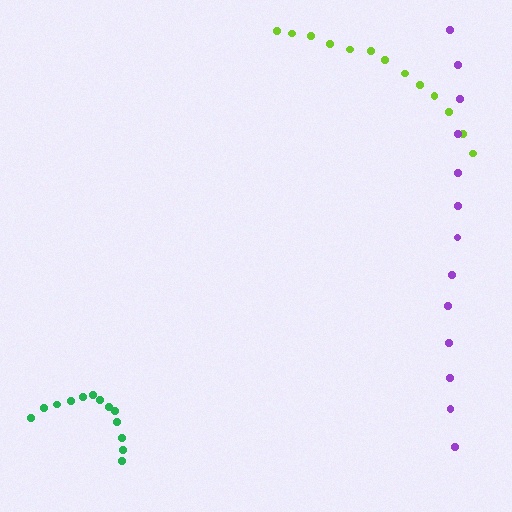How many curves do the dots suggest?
There are 3 distinct paths.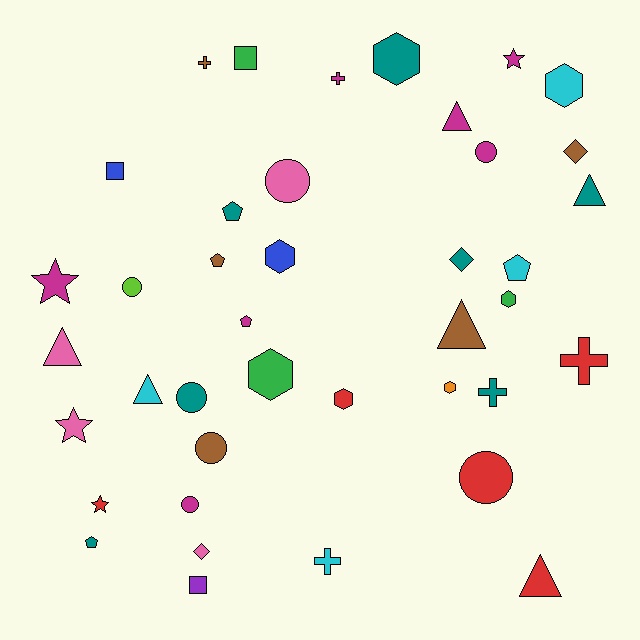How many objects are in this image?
There are 40 objects.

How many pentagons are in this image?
There are 5 pentagons.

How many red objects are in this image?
There are 5 red objects.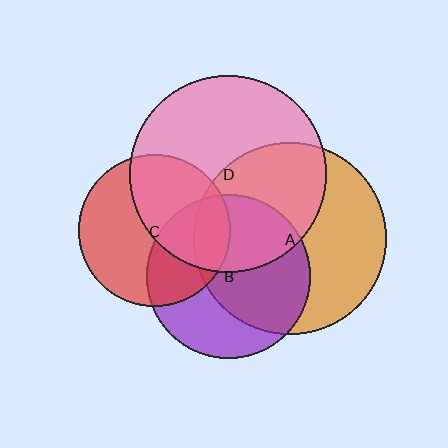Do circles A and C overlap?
Yes.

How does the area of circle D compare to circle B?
Approximately 1.4 times.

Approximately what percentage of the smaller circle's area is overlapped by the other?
Approximately 15%.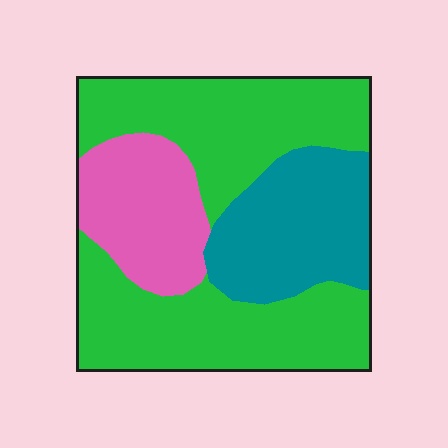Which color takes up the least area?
Pink, at roughly 20%.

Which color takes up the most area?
Green, at roughly 60%.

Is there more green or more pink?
Green.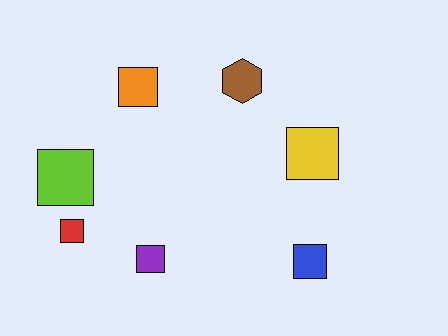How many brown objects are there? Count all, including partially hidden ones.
There is 1 brown object.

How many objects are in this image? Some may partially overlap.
There are 7 objects.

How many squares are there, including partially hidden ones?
There are 6 squares.